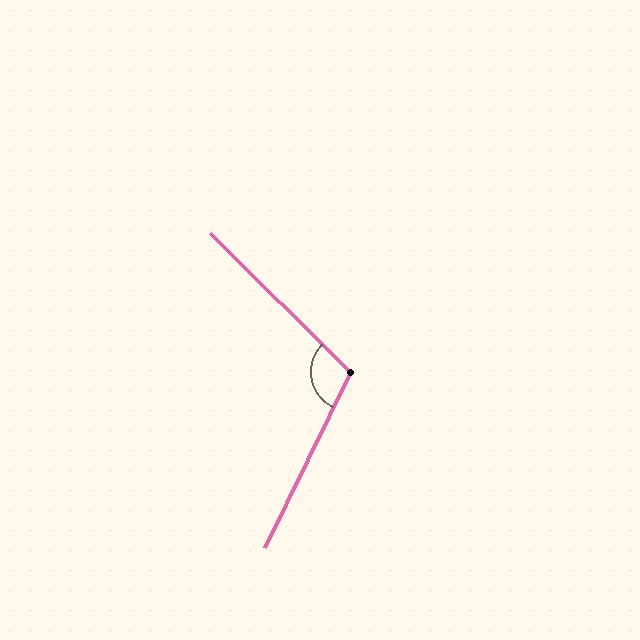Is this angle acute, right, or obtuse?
It is obtuse.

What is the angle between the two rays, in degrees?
Approximately 109 degrees.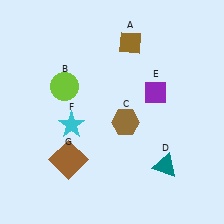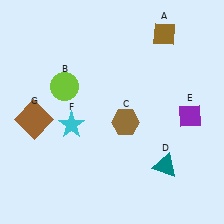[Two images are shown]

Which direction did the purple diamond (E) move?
The purple diamond (E) moved right.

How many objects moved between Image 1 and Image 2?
3 objects moved between the two images.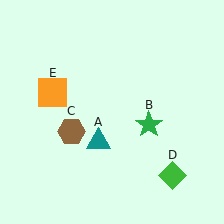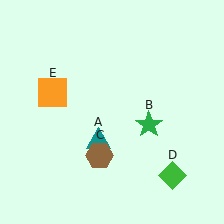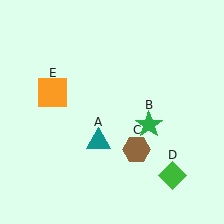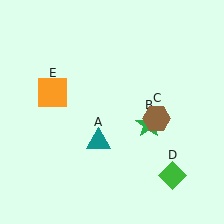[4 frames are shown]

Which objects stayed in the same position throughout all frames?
Teal triangle (object A) and green star (object B) and green diamond (object D) and orange square (object E) remained stationary.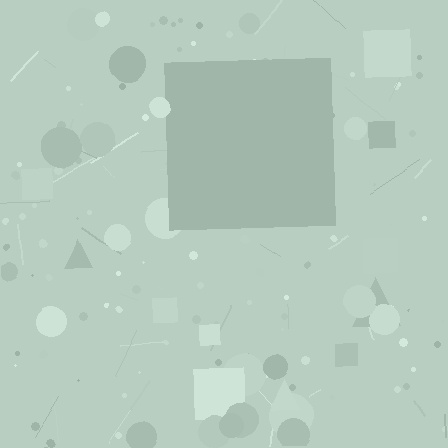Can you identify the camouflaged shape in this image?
The camouflaged shape is a square.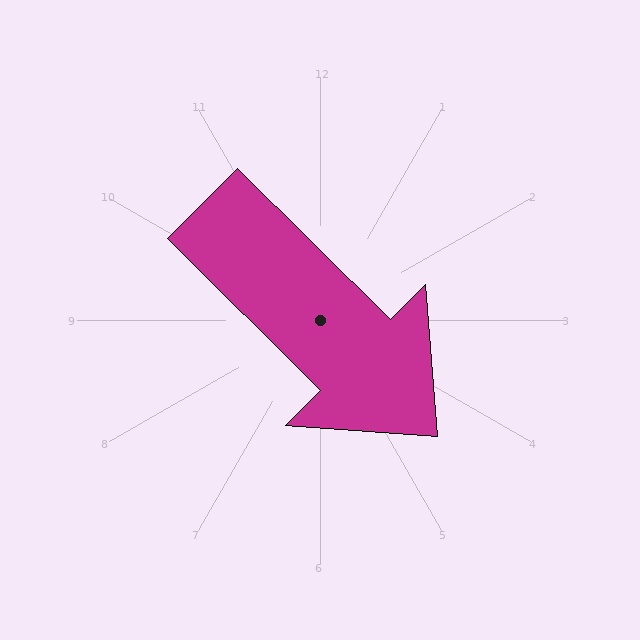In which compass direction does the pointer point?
Southeast.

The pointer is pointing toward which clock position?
Roughly 4 o'clock.